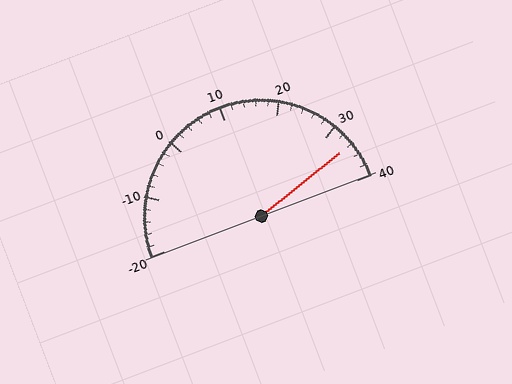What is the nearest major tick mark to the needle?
The nearest major tick mark is 30.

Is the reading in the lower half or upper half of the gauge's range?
The reading is in the upper half of the range (-20 to 40).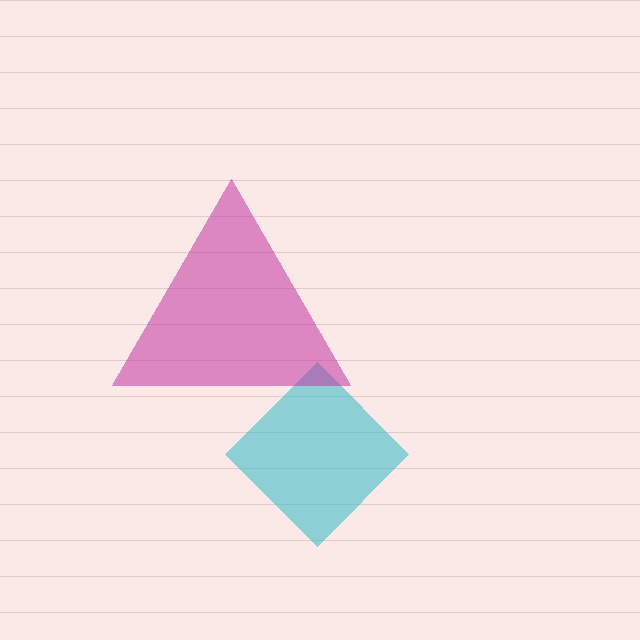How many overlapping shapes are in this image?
There are 2 overlapping shapes in the image.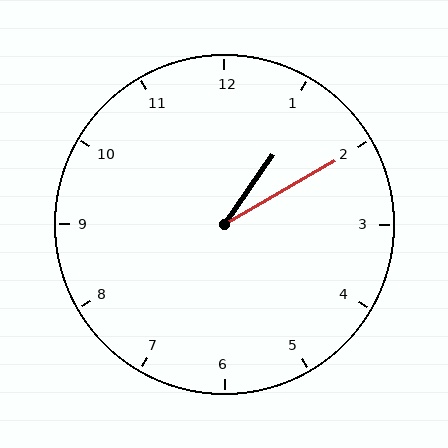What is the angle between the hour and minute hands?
Approximately 25 degrees.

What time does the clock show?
1:10.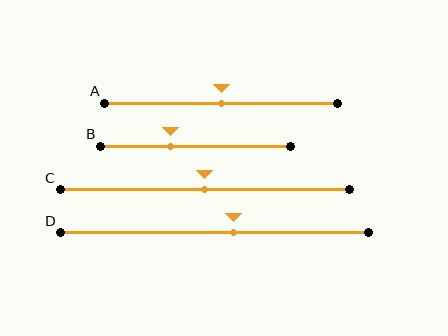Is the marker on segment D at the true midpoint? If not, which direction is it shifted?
No, the marker on segment D is shifted to the right by about 6% of the segment length.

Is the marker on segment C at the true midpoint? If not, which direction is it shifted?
Yes, the marker on segment C is at the true midpoint.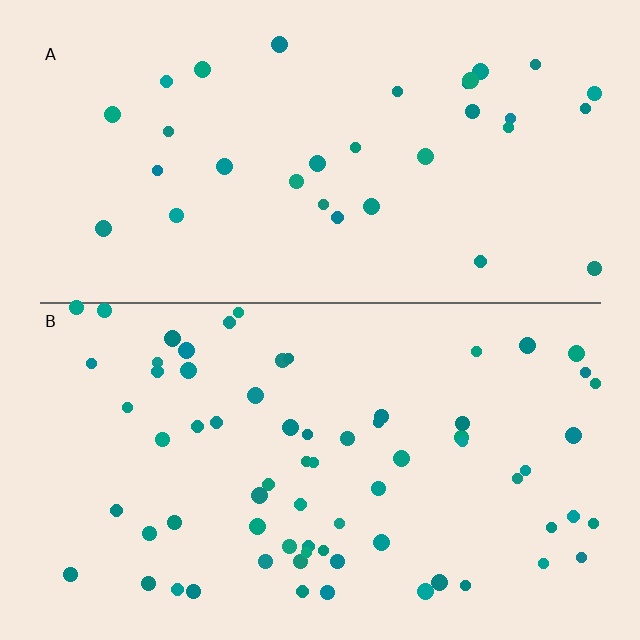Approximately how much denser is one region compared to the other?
Approximately 2.1× — region B over region A.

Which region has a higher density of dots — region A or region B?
B (the bottom).